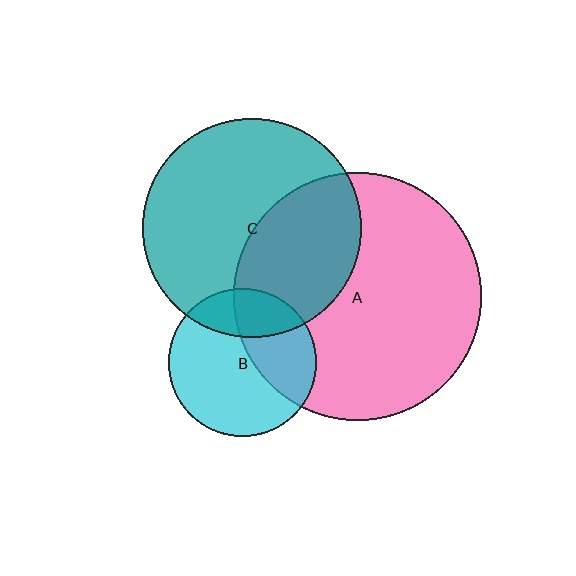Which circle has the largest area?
Circle A (pink).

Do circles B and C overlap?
Yes.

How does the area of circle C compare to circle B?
Approximately 2.2 times.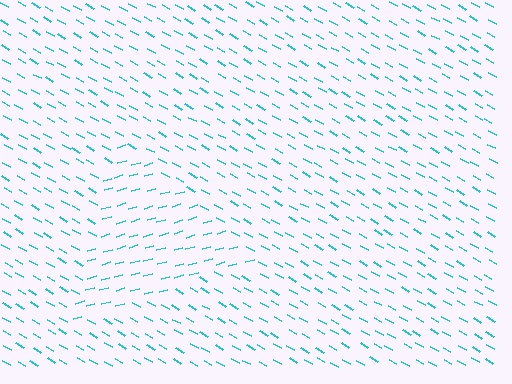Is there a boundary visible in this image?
Yes, there is a texture boundary formed by a change in line orientation.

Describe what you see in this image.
The image is filled with small cyan line segments. A triangle region in the image has lines oriented differently from the surrounding lines, creating a visible texture boundary.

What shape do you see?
I see a triangle.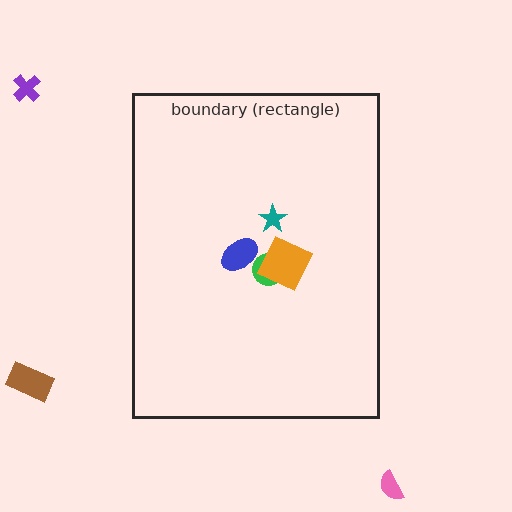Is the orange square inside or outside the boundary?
Inside.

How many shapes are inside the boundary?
4 inside, 3 outside.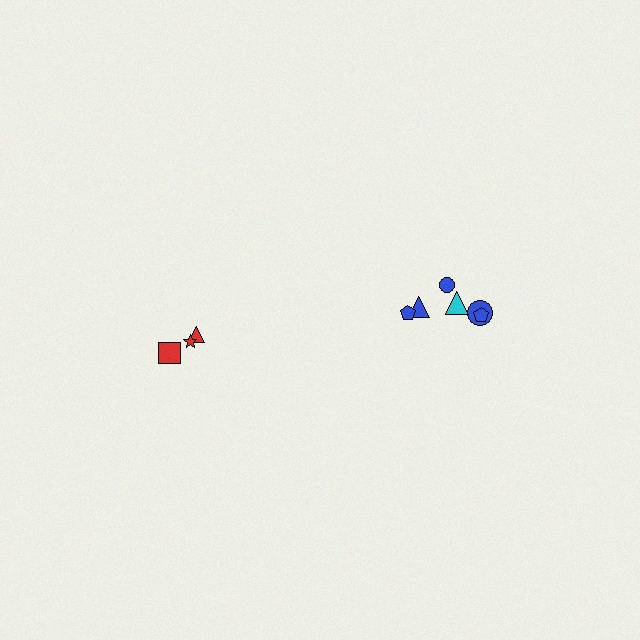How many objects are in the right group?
There are 6 objects.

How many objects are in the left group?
There are 3 objects.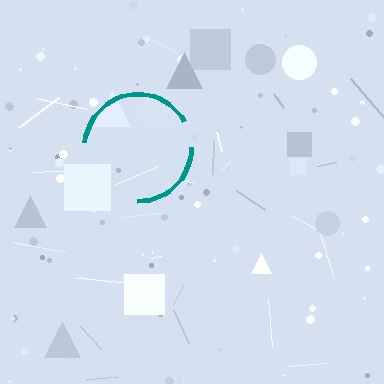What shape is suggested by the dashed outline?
The dashed outline suggests a circle.